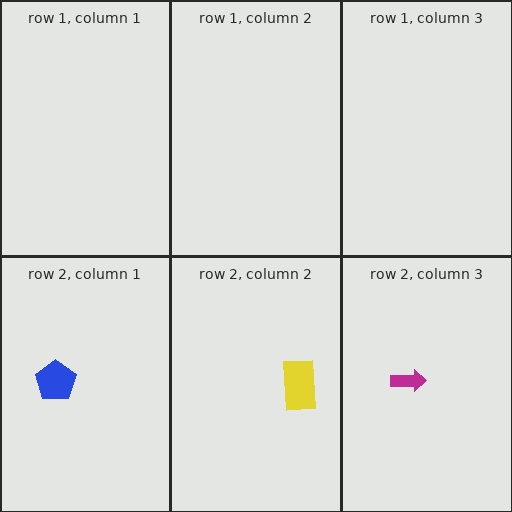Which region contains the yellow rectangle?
The row 2, column 2 region.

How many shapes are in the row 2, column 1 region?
1.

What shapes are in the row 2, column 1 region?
The blue pentagon.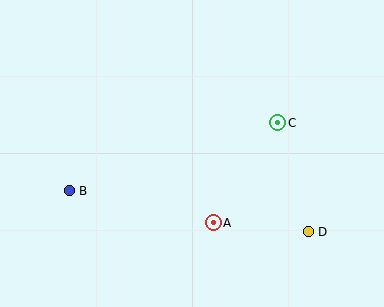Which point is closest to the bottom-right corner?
Point D is closest to the bottom-right corner.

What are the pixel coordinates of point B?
Point B is at (69, 191).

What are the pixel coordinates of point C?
Point C is at (278, 123).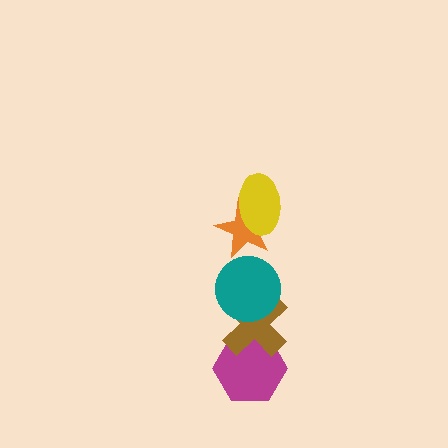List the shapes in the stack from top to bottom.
From top to bottom: the yellow ellipse, the orange star, the teal circle, the brown cross, the magenta hexagon.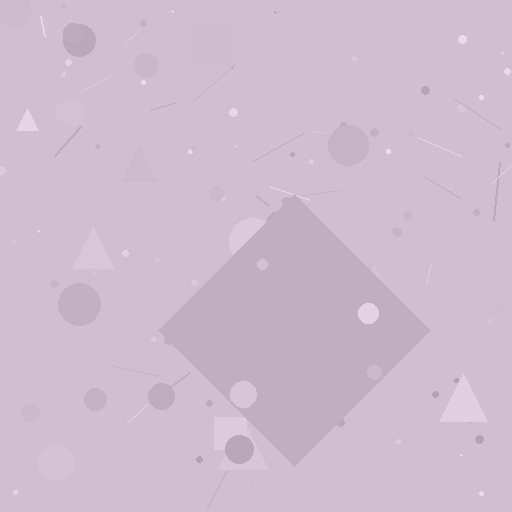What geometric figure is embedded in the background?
A diamond is embedded in the background.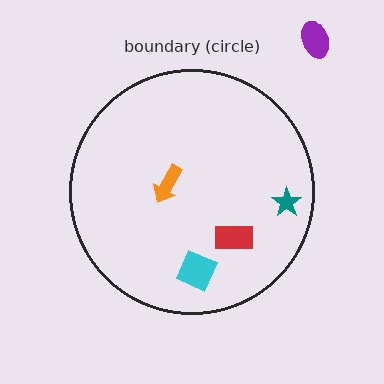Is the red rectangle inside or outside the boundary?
Inside.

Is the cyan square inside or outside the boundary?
Inside.